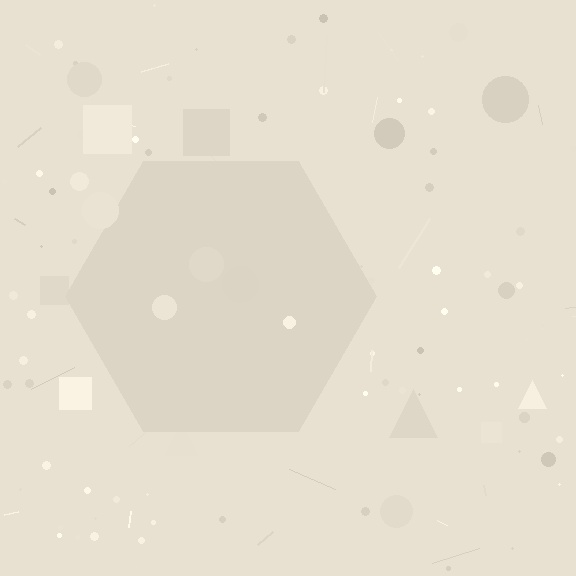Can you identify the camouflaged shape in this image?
The camouflaged shape is a hexagon.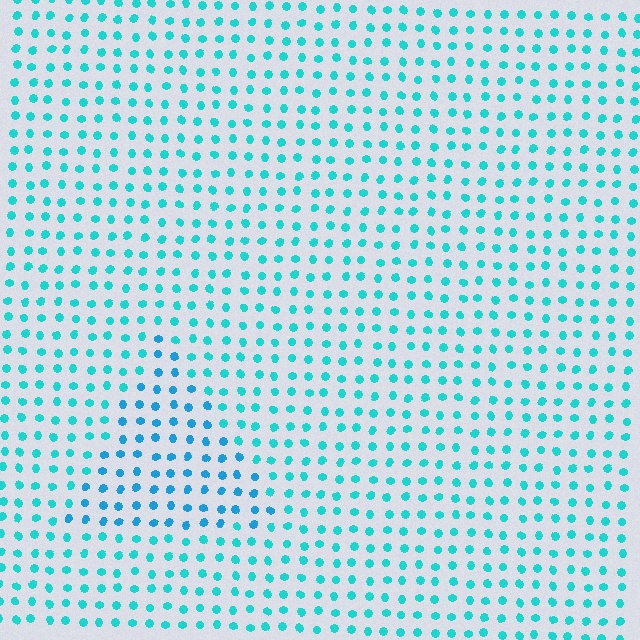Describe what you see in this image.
The image is filled with small cyan elements in a uniform arrangement. A triangle-shaped region is visible where the elements are tinted to a slightly different hue, forming a subtle color boundary.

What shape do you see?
I see a triangle.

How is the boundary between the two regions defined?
The boundary is defined purely by a slight shift in hue (about 21 degrees). Spacing, size, and orientation are identical on both sides.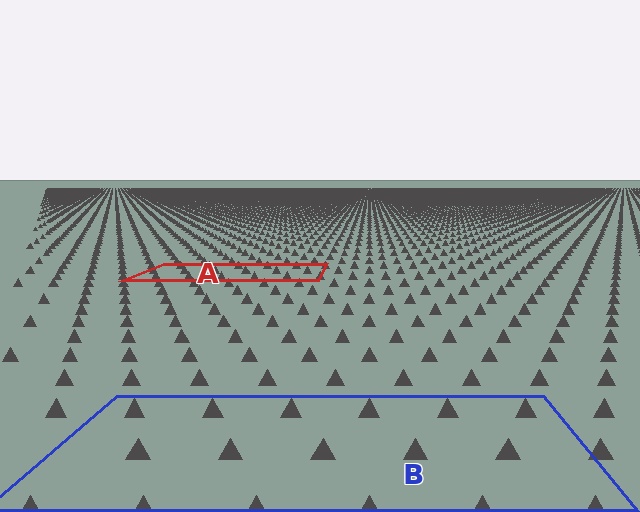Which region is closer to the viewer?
Region B is closer. The texture elements there are larger and more spread out.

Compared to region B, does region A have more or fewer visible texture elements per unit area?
Region A has more texture elements per unit area — they are packed more densely because it is farther away.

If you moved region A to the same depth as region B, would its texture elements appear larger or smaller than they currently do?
They would appear larger. At a closer depth, the same texture elements are projected at a bigger on-screen size.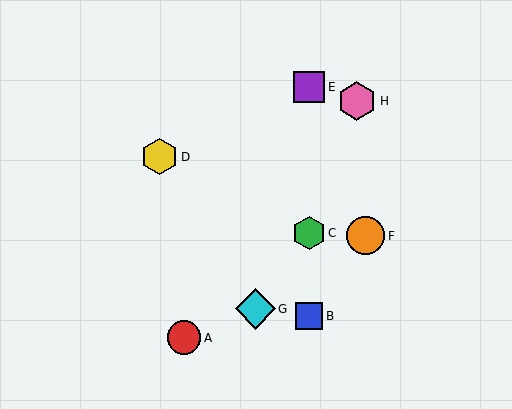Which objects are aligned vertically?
Objects B, C, E are aligned vertically.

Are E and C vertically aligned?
Yes, both are at x≈309.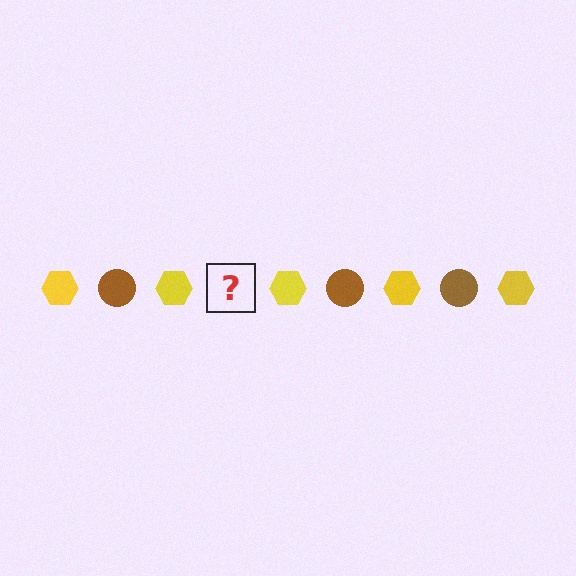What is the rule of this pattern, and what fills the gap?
The rule is that the pattern alternates between yellow hexagon and brown circle. The gap should be filled with a brown circle.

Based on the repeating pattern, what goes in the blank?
The blank should be a brown circle.